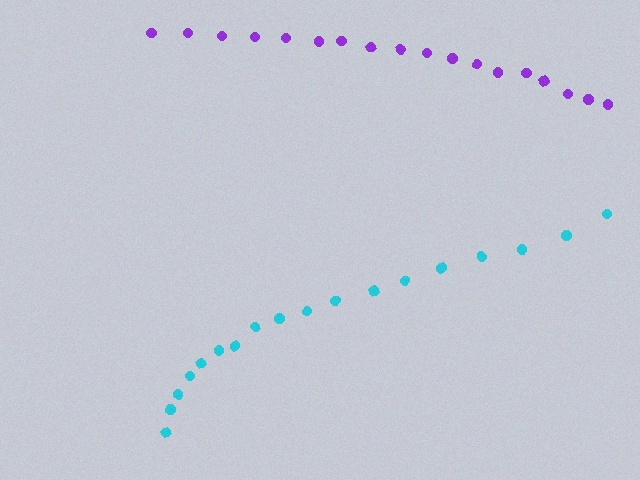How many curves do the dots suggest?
There are 2 distinct paths.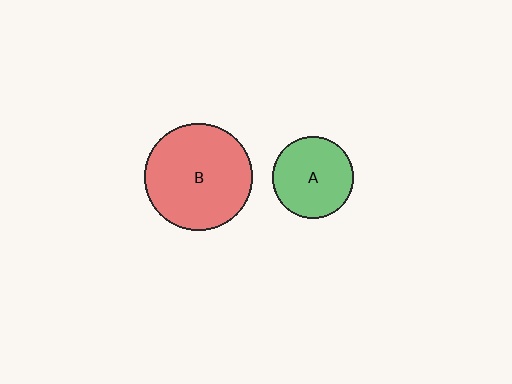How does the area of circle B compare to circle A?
Approximately 1.7 times.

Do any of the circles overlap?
No, none of the circles overlap.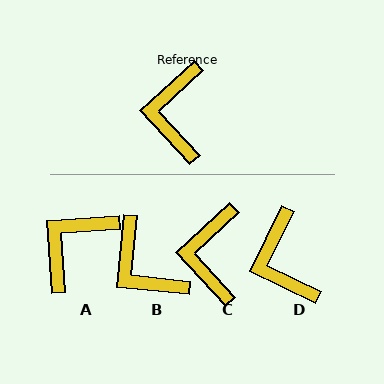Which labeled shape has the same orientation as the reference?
C.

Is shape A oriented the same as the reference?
No, it is off by about 39 degrees.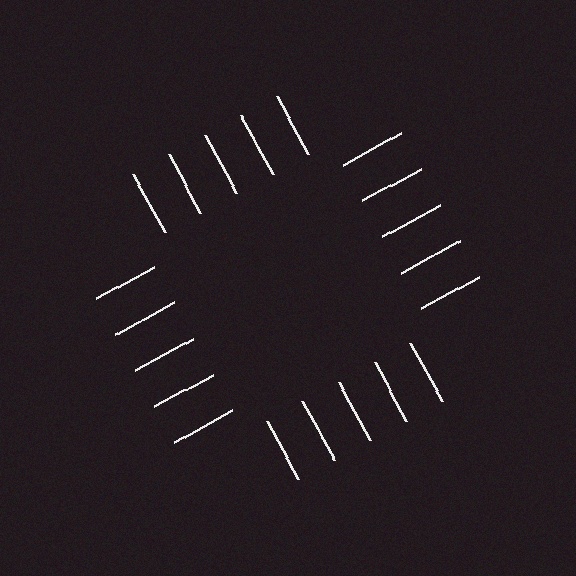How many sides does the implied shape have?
4 sides — the line-ends trace a square.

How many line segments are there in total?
20 — 5 along each of the 4 edges.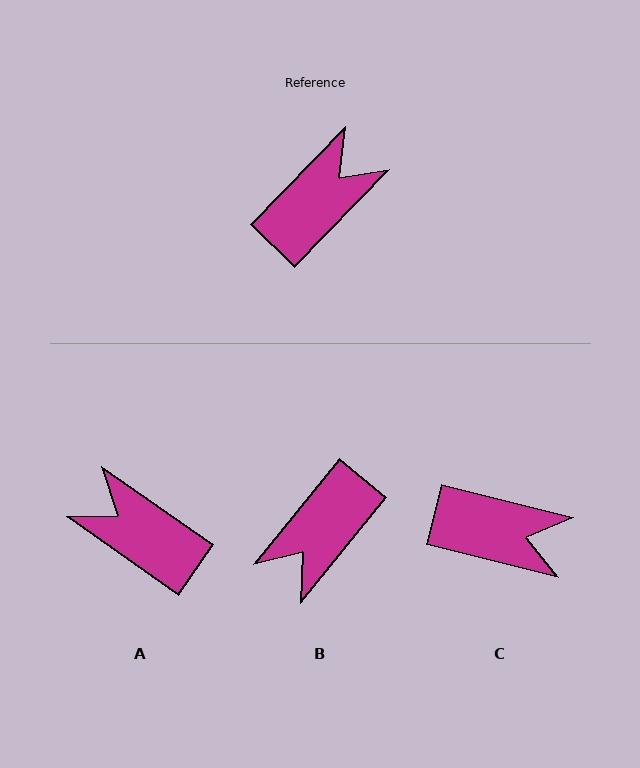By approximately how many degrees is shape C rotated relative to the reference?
Approximately 60 degrees clockwise.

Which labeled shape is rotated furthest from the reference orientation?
B, about 175 degrees away.